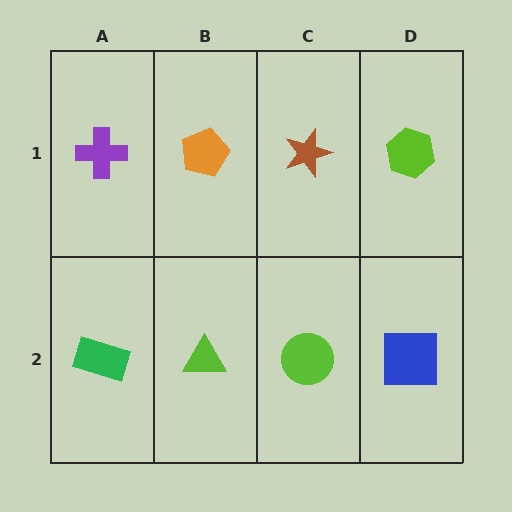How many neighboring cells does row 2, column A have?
2.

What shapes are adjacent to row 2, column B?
An orange pentagon (row 1, column B), a green rectangle (row 2, column A), a lime circle (row 2, column C).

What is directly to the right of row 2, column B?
A lime circle.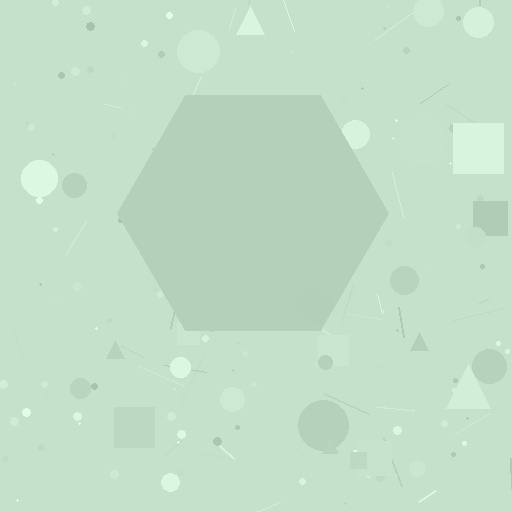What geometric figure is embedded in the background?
A hexagon is embedded in the background.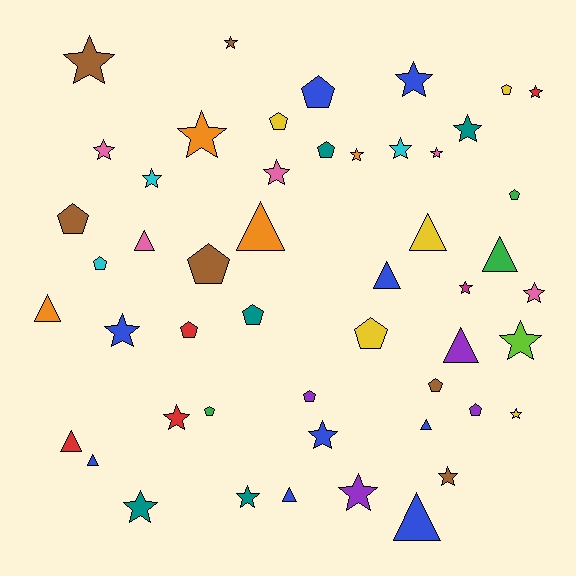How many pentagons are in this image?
There are 15 pentagons.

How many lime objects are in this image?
There is 1 lime object.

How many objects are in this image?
There are 50 objects.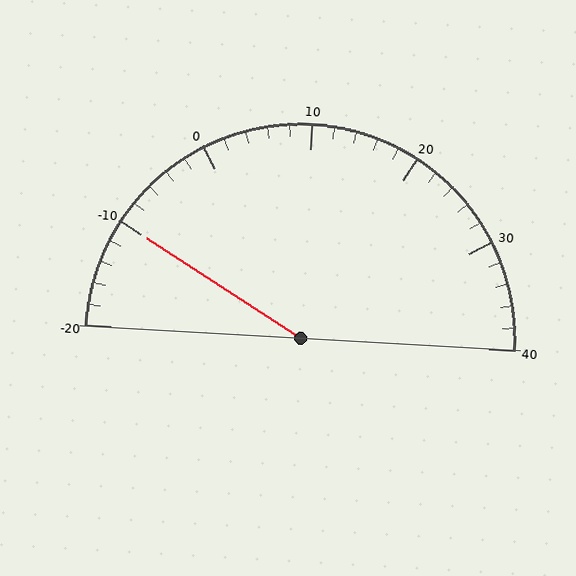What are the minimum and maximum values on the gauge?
The gauge ranges from -20 to 40.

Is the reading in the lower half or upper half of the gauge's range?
The reading is in the lower half of the range (-20 to 40).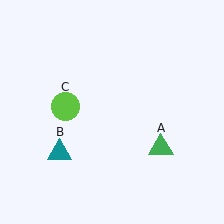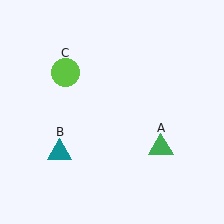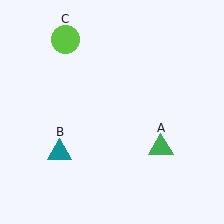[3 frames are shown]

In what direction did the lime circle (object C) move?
The lime circle (object C) moved up.